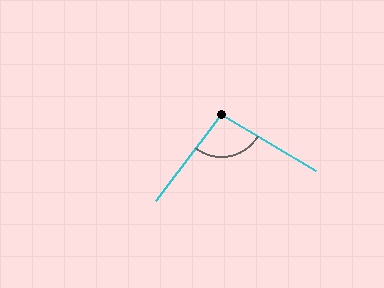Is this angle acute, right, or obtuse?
It is obtuse.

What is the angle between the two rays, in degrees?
Approximately 96 degrees.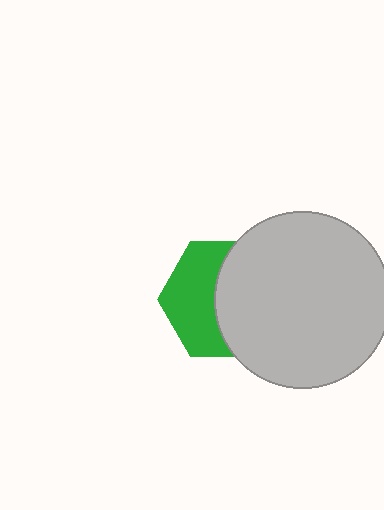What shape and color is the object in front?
The object in front is a light gray circle.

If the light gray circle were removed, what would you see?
You would see the complete green hexagon.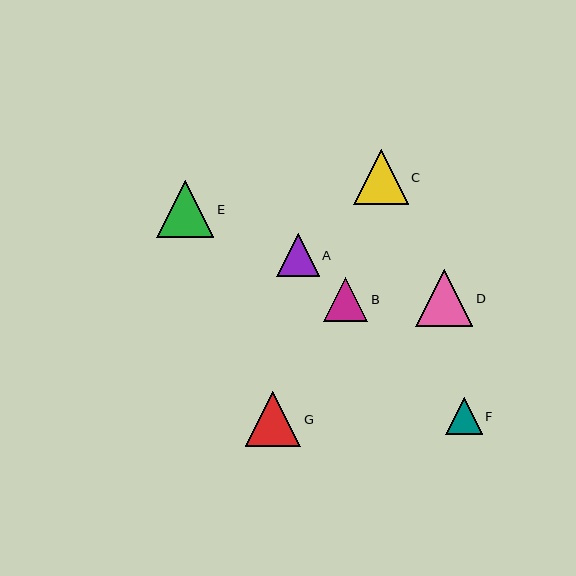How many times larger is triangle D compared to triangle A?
Triangle D is approximately 1.3 times the size of triangle A.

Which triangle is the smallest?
Triangle F is the smallest with a size of approximately 36 pixels.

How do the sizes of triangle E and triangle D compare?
Triangle E and triangle D are approximately the same size.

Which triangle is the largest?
Triangle E is the largest with a size of approximately 57 pixels.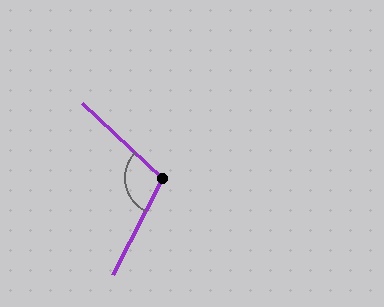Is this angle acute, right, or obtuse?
It is obtuse.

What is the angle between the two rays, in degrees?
Approximately 106 degrees.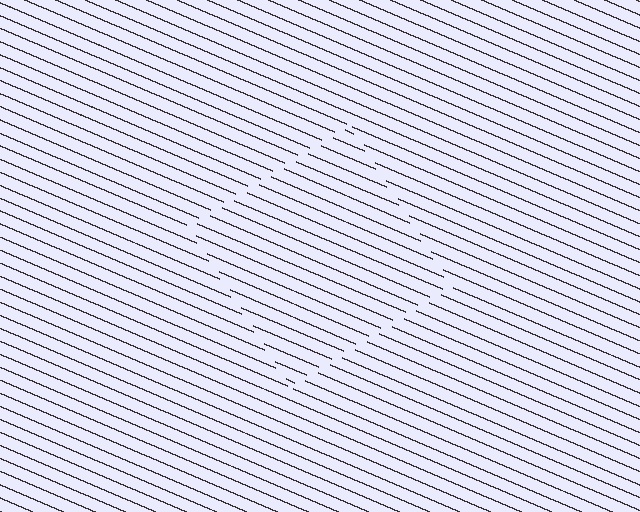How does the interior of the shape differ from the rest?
The interior of the shape contains the same grating, shifted by half a period — the contour is defined by the phase discontinuity where line-ends from the inner and outer gratings abut.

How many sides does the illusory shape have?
4 sides — the line-ends trace a square.